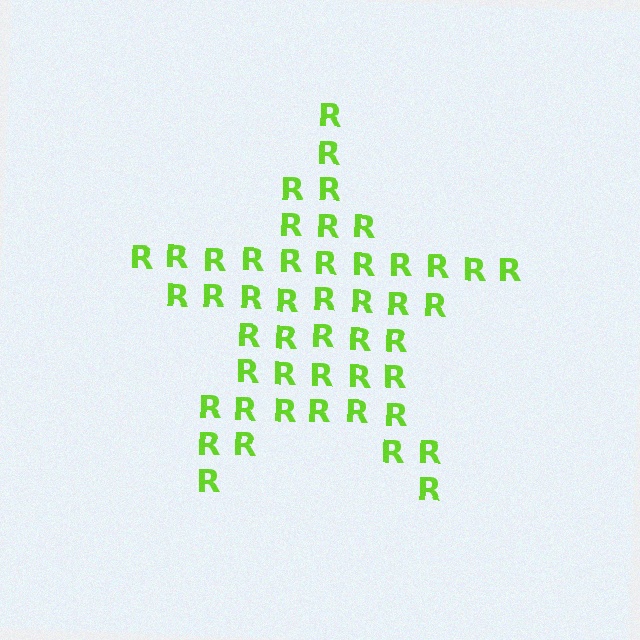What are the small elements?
The small elements are letter R's.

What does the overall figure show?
The overall figure shows a star.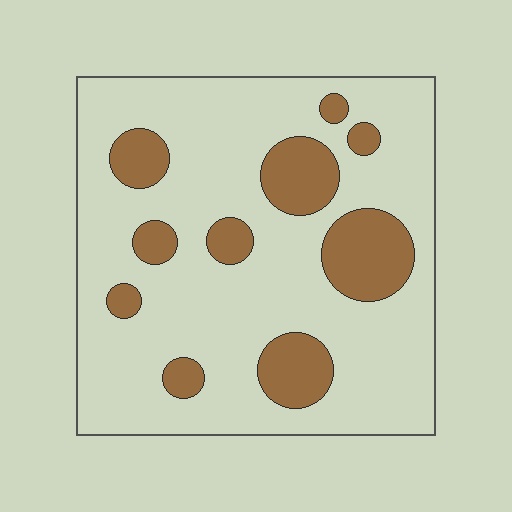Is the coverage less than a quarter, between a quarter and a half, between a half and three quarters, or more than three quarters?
Less than a quarter.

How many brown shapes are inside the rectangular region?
10.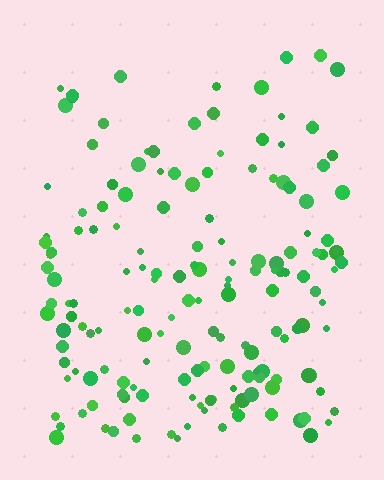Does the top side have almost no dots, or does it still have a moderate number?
Still a moderate number, just noticeably fewer than the bottom.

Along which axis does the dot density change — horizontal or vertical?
Vertical.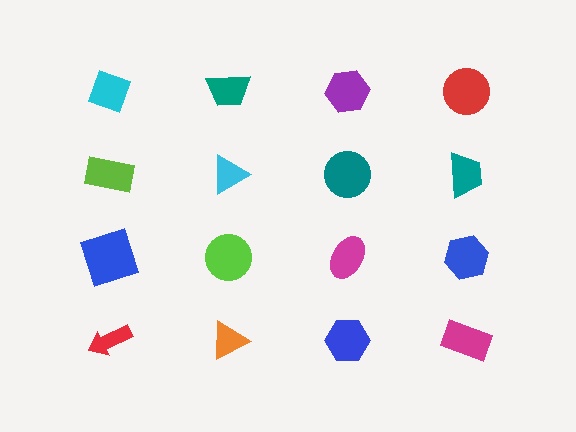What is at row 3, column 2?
A lime circle.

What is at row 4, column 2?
An orange triangle.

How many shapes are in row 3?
4 shapes.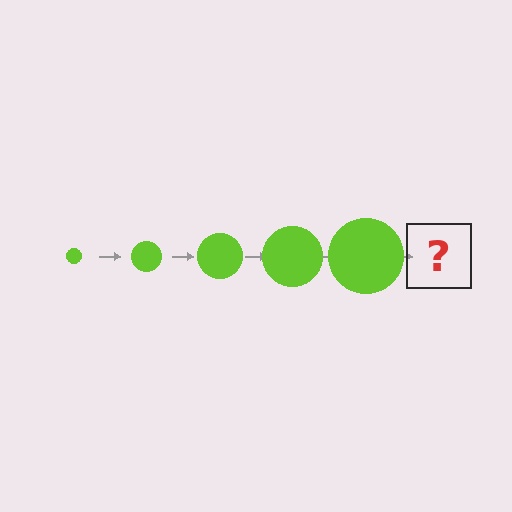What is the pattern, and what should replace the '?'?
The pattern is that the circle gets progressively larger each step. The '?' should be a lime circle, larger than the previous one.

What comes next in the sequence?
The next element should be a lime circle, larger than the previous one.